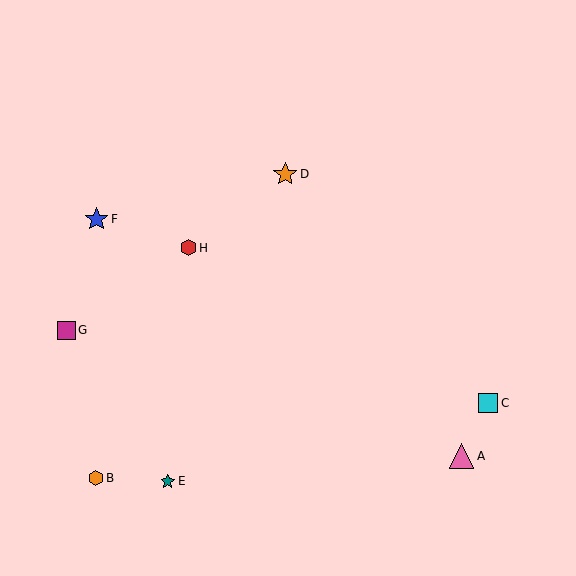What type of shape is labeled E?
Shape E is a teal star.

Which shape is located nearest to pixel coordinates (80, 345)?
The magenta square (labeled G) at (66, 330) is nearest to that location.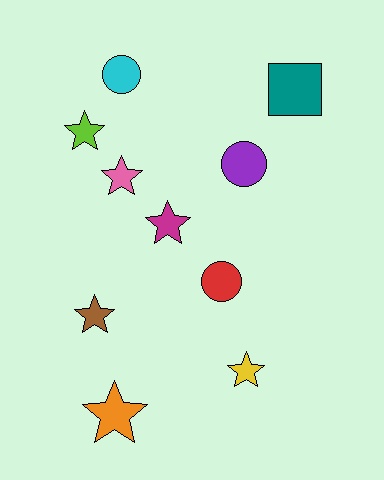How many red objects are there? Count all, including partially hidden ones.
There is 1 red object.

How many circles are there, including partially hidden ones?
There are 3 circles.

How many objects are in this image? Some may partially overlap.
There are 10 objects.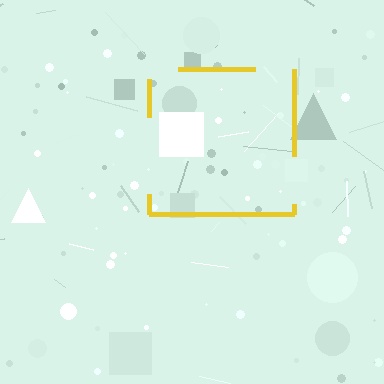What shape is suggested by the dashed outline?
The dashed outline suggests a square.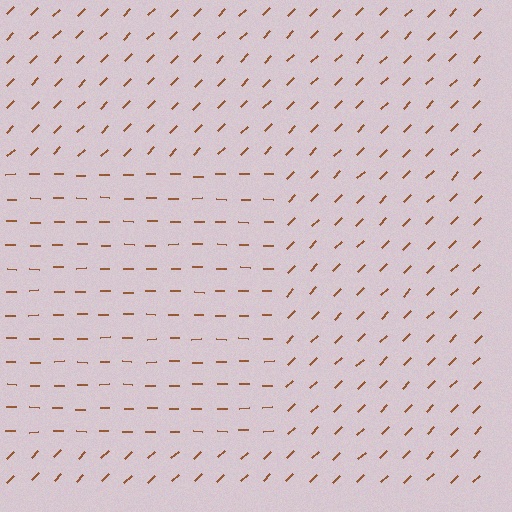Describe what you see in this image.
The image is filled with small brown line segments. A rectangle region in the image has lines oriented differently from the surrounding lines, creating a visible texture boundary.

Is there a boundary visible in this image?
Yes, there is a texture boundary formed by a change in line orientation.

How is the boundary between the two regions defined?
The boundary is defined purely by a change in line orientation (approximately 45 degrees difference). All lines are the same color and thickness.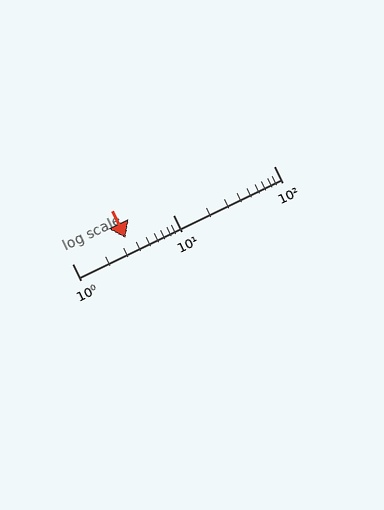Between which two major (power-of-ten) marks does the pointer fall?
The pointer is between 1 and 10.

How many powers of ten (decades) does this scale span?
The scale spans 2 decades, from 1 to 100.